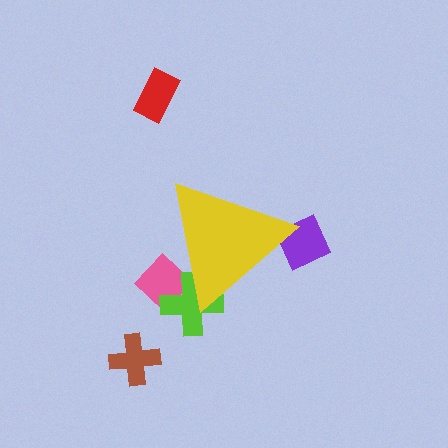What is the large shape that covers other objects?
A yellow triangle.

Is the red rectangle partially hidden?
No, the red rectangle is fully visible.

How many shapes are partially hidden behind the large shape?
3 shapes are partially hidden.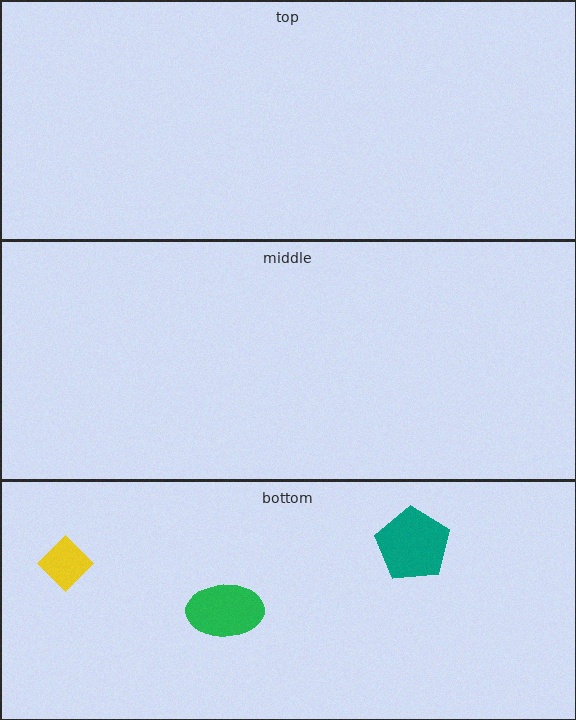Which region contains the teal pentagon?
The bottom region.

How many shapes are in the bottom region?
3.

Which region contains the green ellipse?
The bottom region.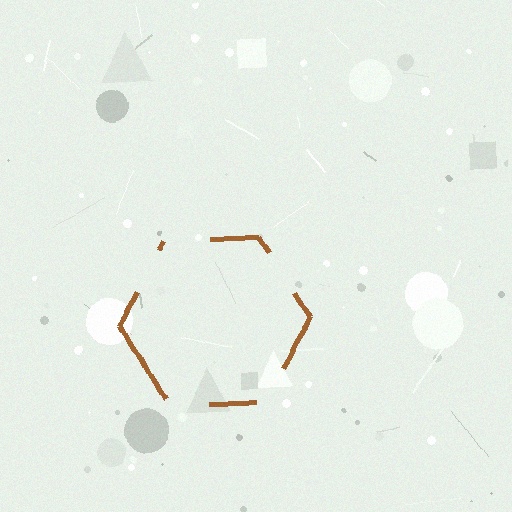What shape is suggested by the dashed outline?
The dashed outline suggests a hexagon.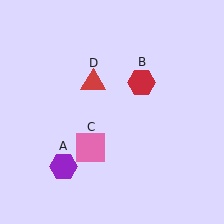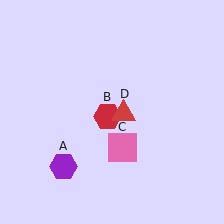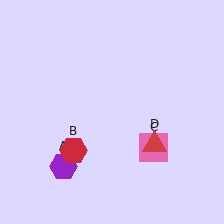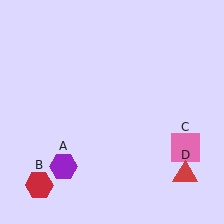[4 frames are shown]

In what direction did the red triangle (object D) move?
The red triangle (object D) moved down and to the right.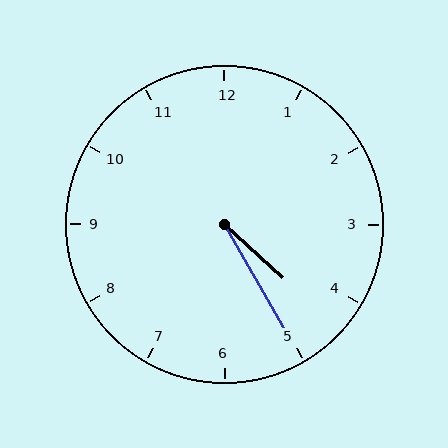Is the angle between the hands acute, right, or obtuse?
It is acute.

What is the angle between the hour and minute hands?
Approximately 18 degrees.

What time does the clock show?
4:25.